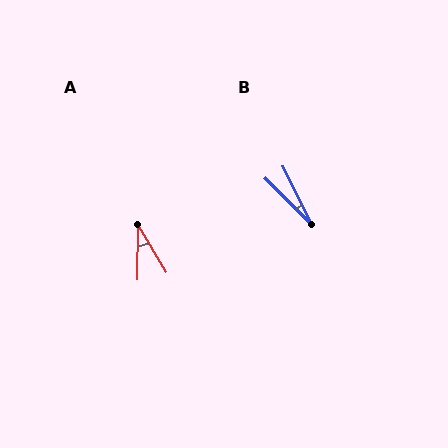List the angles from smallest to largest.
B (19°), A (31°).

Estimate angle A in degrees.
Approximately 31 degrees.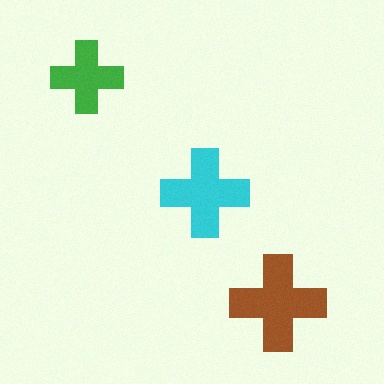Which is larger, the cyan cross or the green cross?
The cyan one.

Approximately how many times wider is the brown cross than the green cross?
About 1.5 times wider.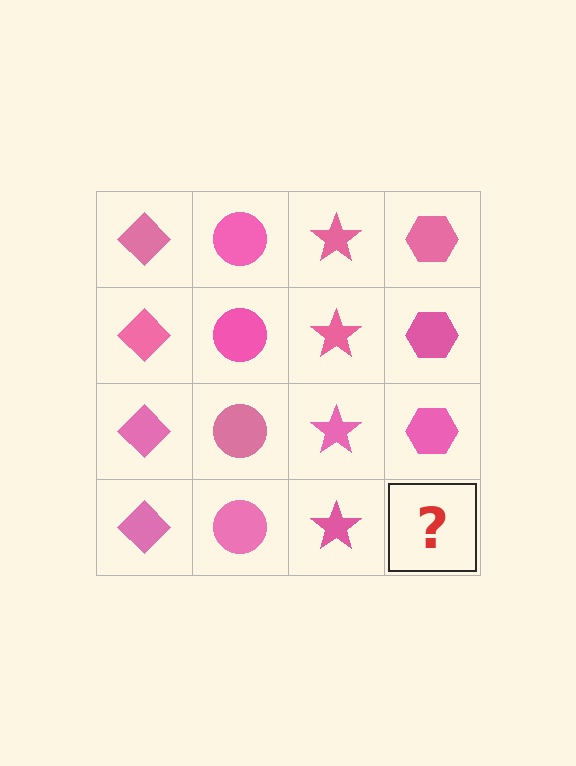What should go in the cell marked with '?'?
The missing cell should contain a pink hexagon.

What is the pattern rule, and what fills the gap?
The rule is that each column has a consistent shape. The gap should be filled with a pink hexagon.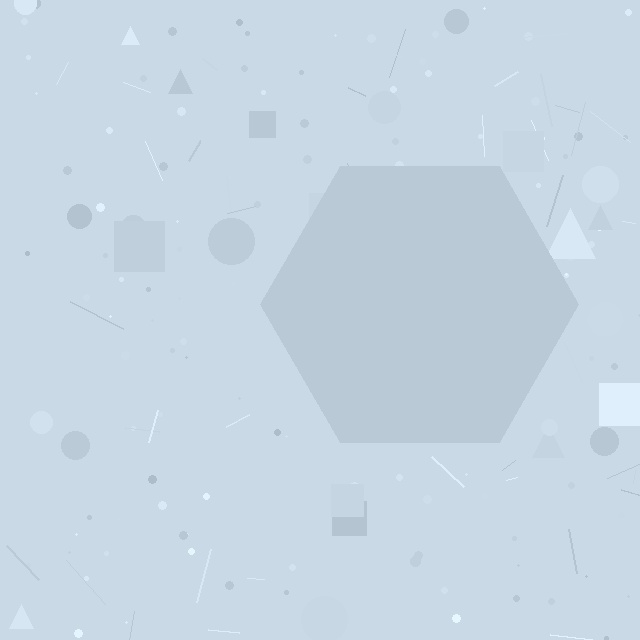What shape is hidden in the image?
A hexagon is hidden in the image.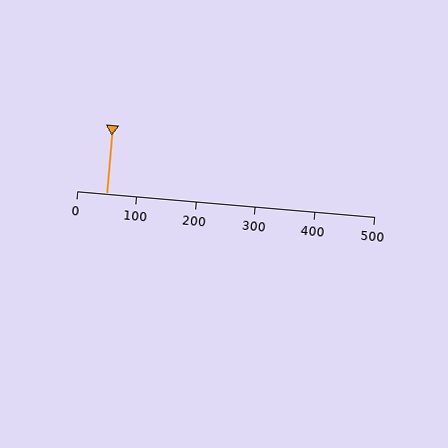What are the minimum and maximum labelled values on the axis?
The axis runs from 0 to 500.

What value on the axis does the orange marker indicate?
The marker indicates approximately 50.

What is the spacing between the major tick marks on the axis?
The major ticks are spaced 100 apart.